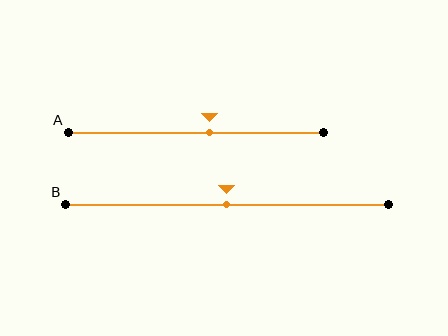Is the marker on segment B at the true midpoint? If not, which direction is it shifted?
Yes, the marker on segment B is at the true midpoint.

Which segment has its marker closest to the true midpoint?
Segment B has its marker closest to the true midpoint.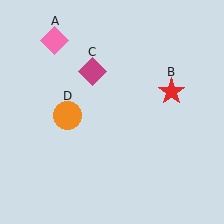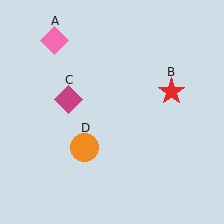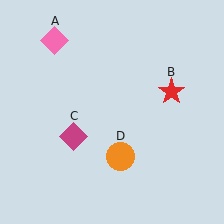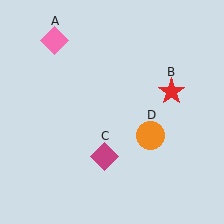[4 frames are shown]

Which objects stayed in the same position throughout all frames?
Pink diamond (object A) and red star (object B) remained stationary.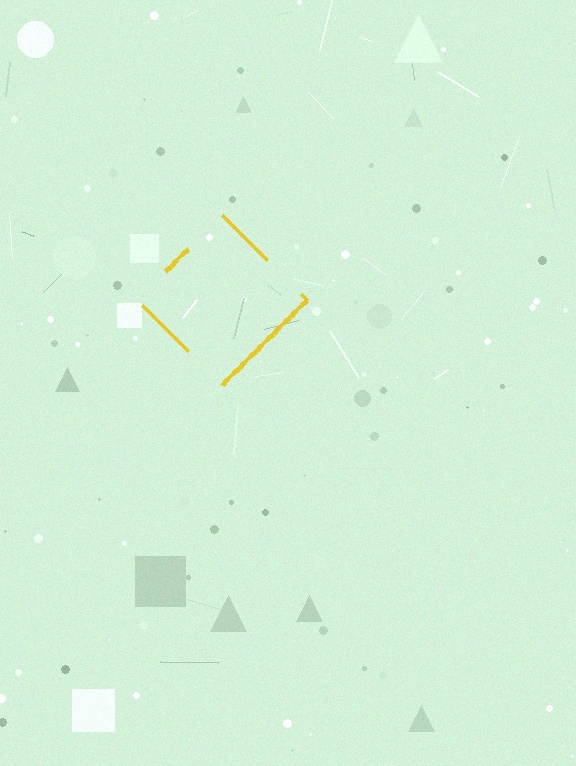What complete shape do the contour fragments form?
The contour fragments form a diamond.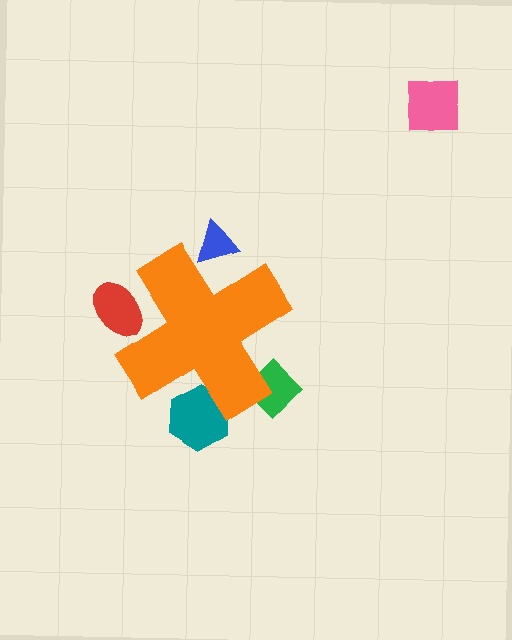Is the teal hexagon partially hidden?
Yes, the teal hexagon is partially hidden behind the orange cross.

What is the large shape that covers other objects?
An orange cross.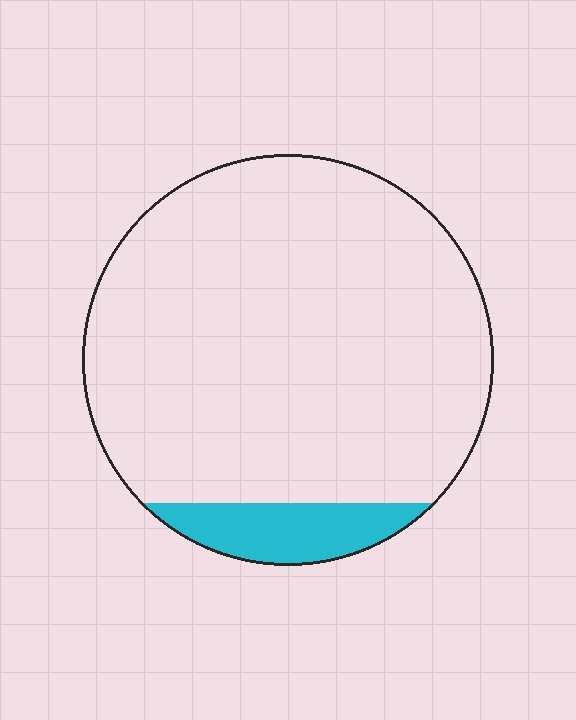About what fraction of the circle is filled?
About one tenth (1/10).